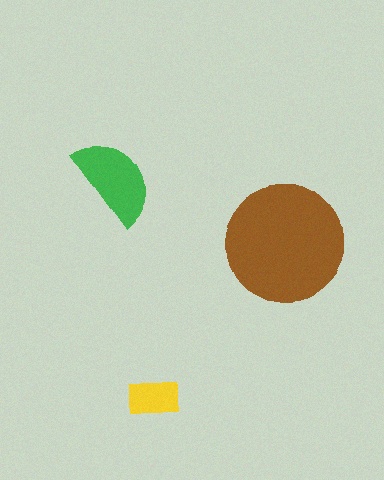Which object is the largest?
The brown circle.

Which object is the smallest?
The yellow rectangle.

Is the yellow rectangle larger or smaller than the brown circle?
Smaller.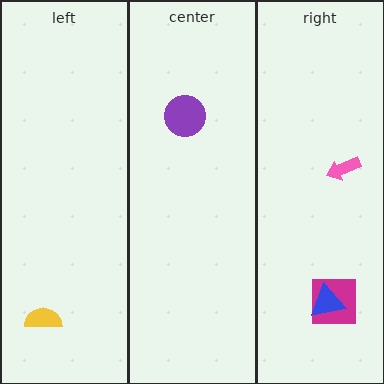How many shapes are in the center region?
1.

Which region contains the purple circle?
The center region.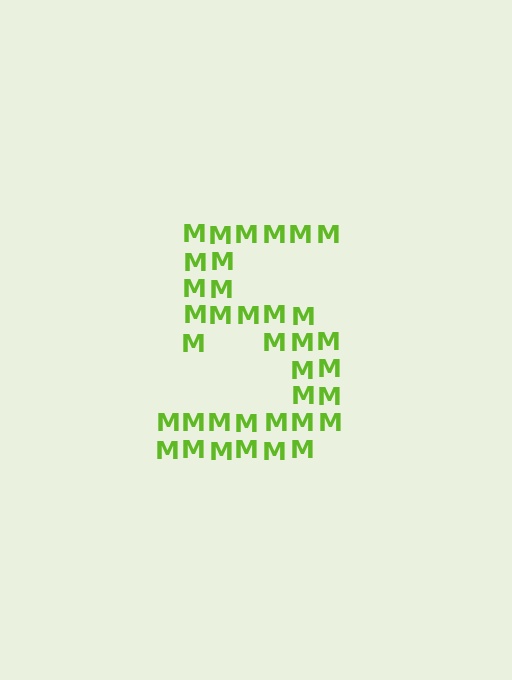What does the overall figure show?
The overall figure shows the digit 5.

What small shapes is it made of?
It is made of small letter M's.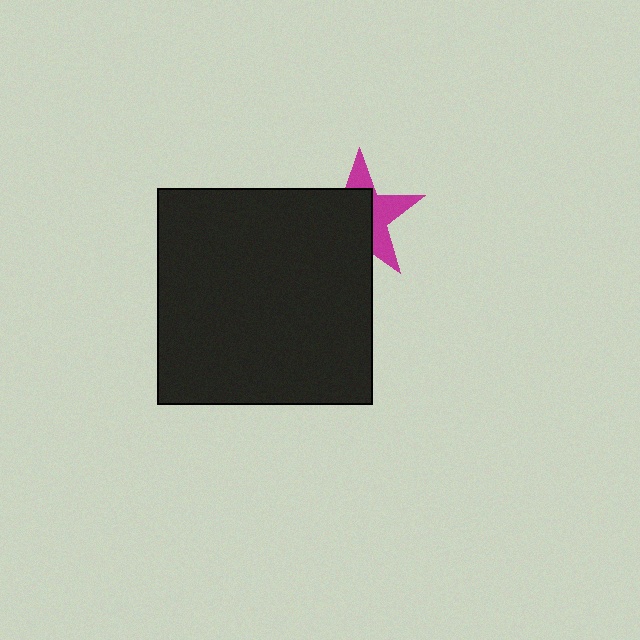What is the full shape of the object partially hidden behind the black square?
The partially hidden object is a magenta star.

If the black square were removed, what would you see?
You would see the complete magenta star.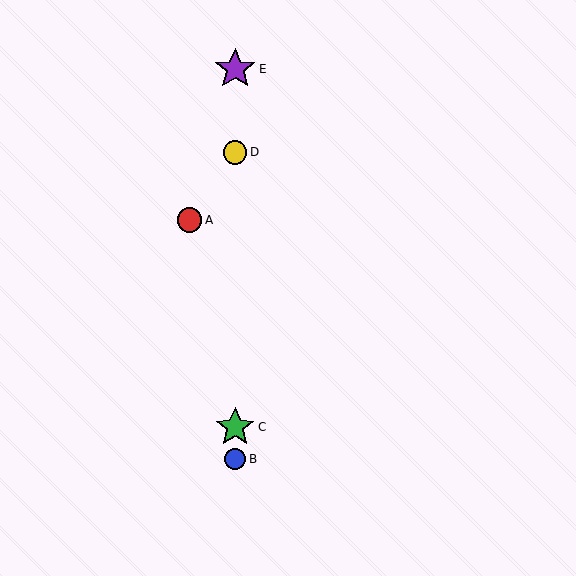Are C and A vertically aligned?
No, C is at x≈235 and A is at x≈189.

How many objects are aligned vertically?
4 objects (B, C, D, E) are aligned vertically.